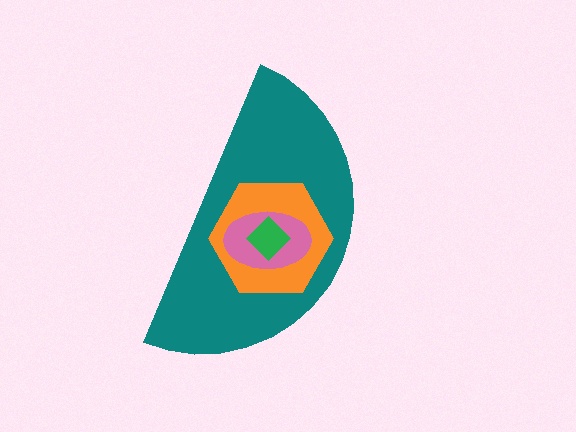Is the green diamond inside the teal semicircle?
Yes.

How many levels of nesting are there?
4.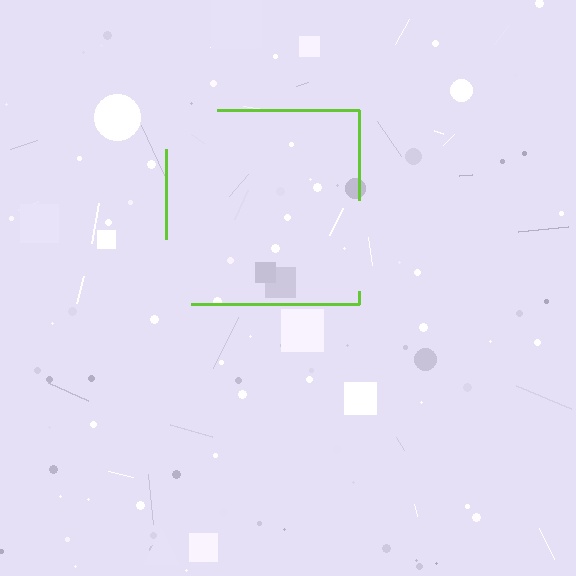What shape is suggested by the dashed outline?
The dashed outline suggests a square.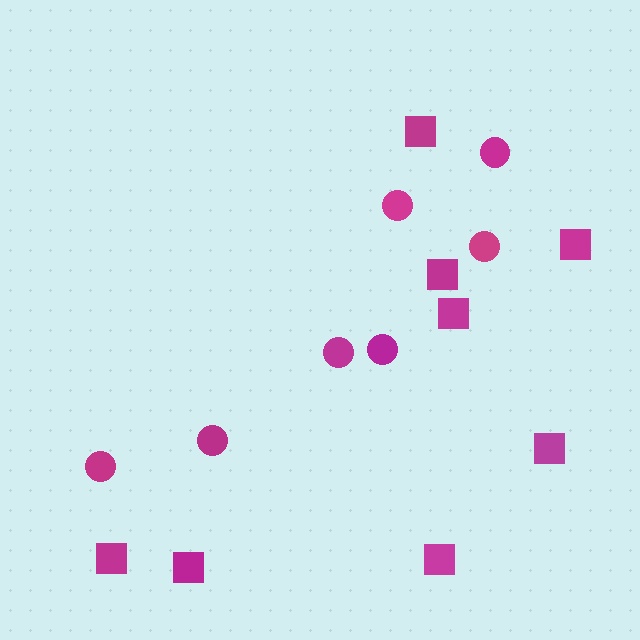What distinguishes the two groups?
There are 2 groups: one group of squares (8) and one group of circles (7).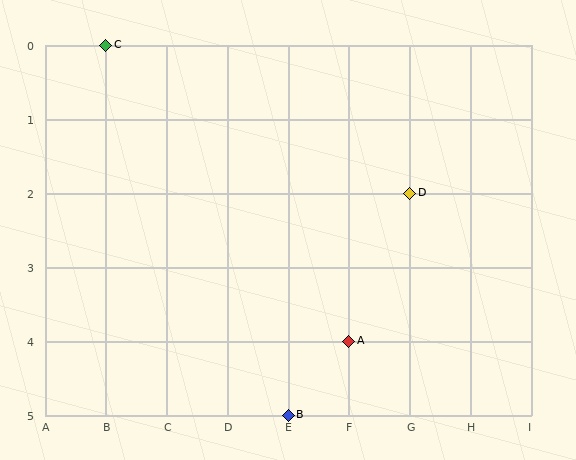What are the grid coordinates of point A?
Point A is at grid coordinates (F, 4).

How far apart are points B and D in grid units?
Points B and D are 2 columns and 3 rows apart (about 3.6 grid units diagonally).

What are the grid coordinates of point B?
Point B is at grid coordinates (E, 5).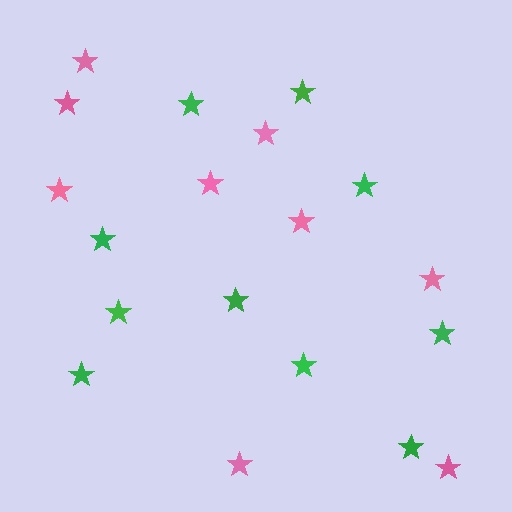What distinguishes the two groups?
There are 2 groups: one group of pink stars (9) and one group of green stars (10).